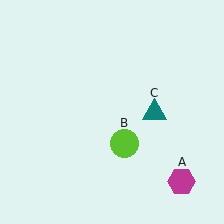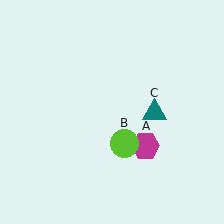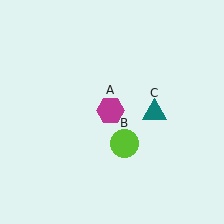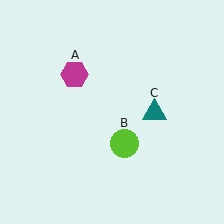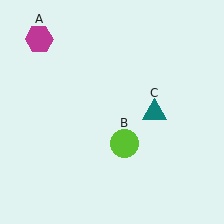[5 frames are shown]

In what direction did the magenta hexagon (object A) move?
The magenta hexagon (object A) moved up and to the left.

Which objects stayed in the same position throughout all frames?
Lime circle (object B) and teal triangle (object C) remained stationary.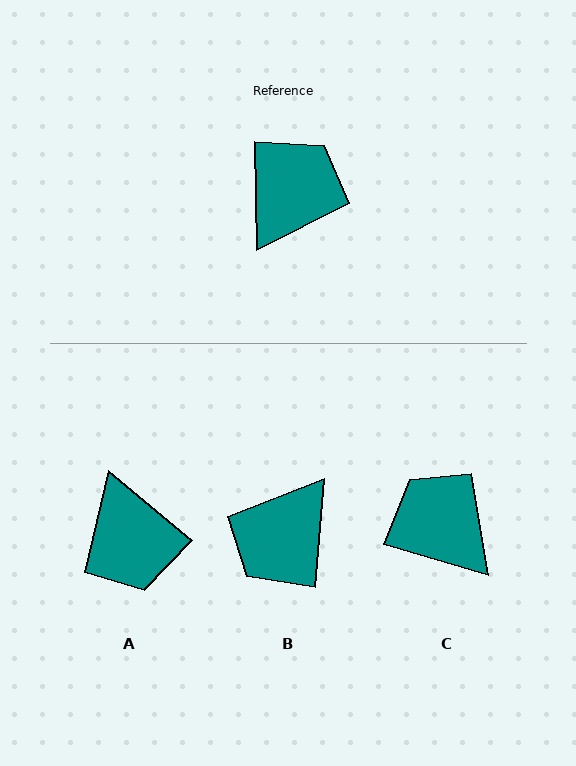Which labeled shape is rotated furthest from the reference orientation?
B, about 174 degrees away.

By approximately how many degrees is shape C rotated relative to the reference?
Approximately 72 degrees counter-clockwise.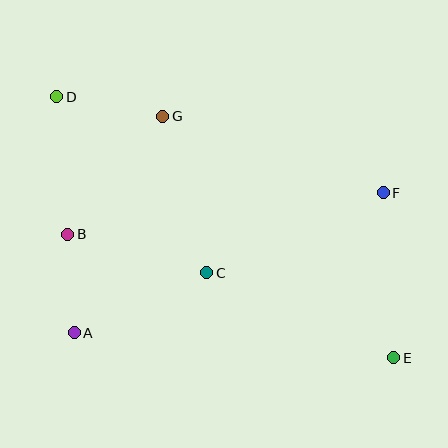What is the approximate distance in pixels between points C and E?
The distance between C and E is approximately 205 pixels.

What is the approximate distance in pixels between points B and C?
The distance between B and C is approximately 144 pixels.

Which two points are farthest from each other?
Points D and E are farthest from each other.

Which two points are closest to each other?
Points A and B are closest to each other.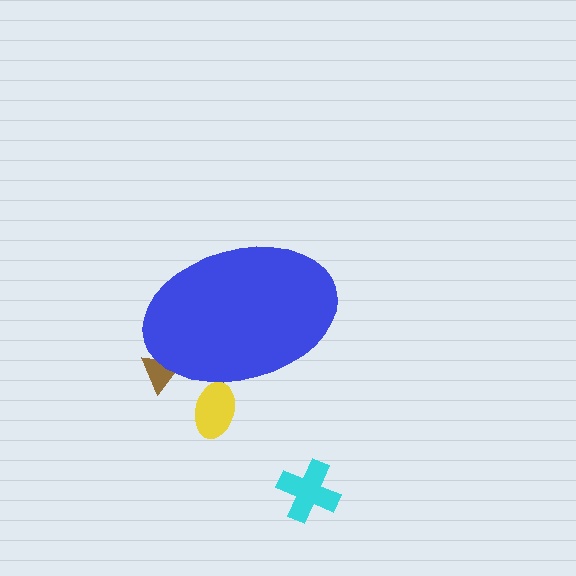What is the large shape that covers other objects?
A blue ellipse.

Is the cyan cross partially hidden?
No, the cyan cross is fully visible.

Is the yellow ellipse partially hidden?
Yes, the yellow ellipse is partially hidden behind the blue ellipse.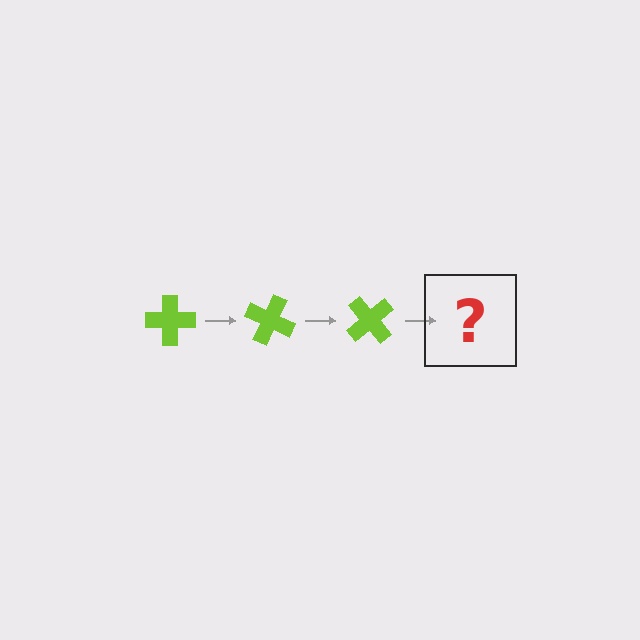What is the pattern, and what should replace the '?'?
The pattern is that the cross rotates 25 degrees each step. The '?' should be a lime cross rotated 75 degrees.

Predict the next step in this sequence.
The next step is a lime cross rotated 75 degrees.